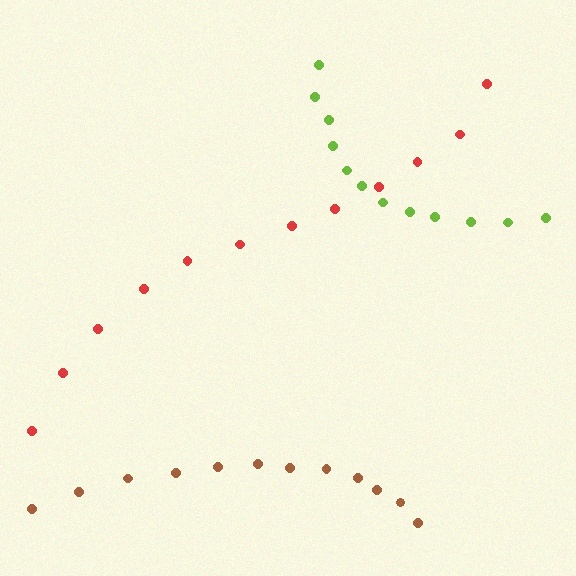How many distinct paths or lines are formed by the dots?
There are 3 distinct paths.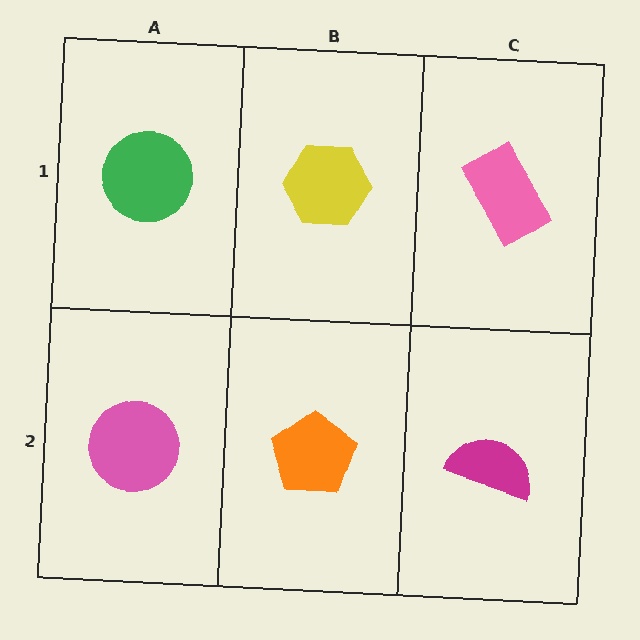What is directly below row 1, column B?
An orange pentagon.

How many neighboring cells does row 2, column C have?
2.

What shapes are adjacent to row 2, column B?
A yellow hexagon (row 1, column B), a pink circle (row 2, column A), a magenta semicircle (row 2, column C).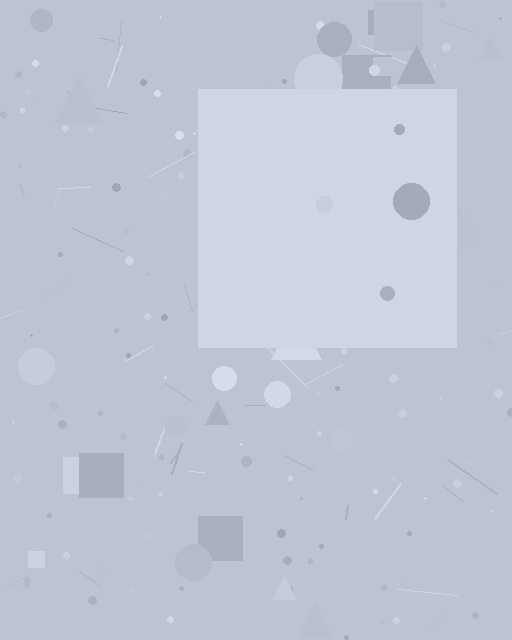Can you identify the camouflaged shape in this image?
The camouflaged shape is a square.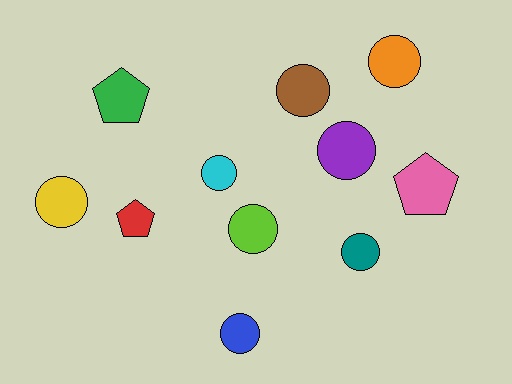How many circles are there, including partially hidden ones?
There are 8 circles.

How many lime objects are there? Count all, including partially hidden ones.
There is 1 lime object.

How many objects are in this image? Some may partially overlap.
There are 11 objects.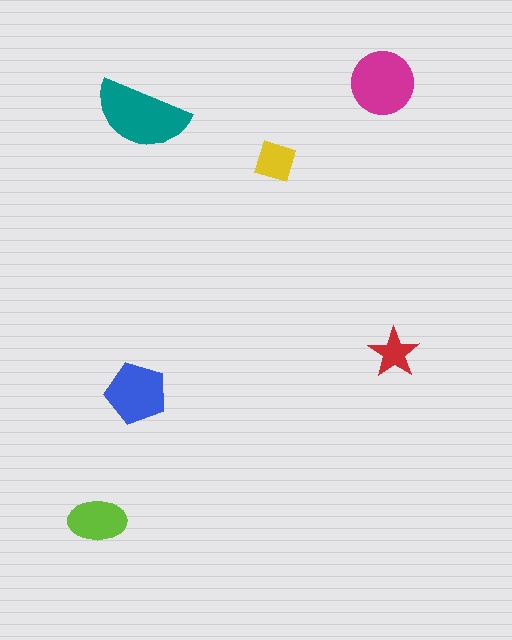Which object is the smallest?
The red star.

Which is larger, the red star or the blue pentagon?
The blue pentagon.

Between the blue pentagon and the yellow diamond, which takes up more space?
The blue pentagon.